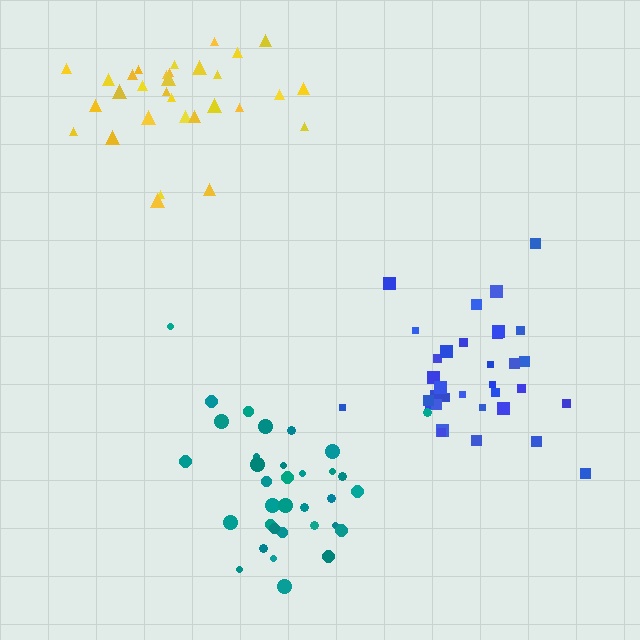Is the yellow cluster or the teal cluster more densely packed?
Teal.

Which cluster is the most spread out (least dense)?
Yellow.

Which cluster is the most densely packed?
Blue.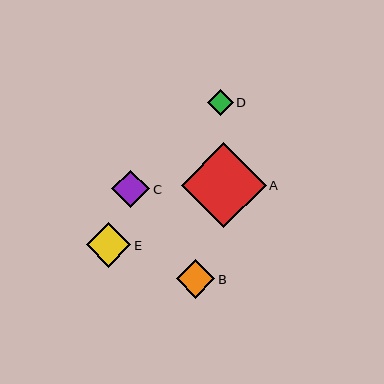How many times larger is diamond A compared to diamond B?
Diamond A is approximately 2.2 times the size of diamond B.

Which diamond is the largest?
Diamond A is the largest with a size of approximately 85 pixels.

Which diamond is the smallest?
Diamond D is the smallest with a size of approximately 26 pixels.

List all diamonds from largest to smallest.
From largest to smallest: A, E, B, C, D.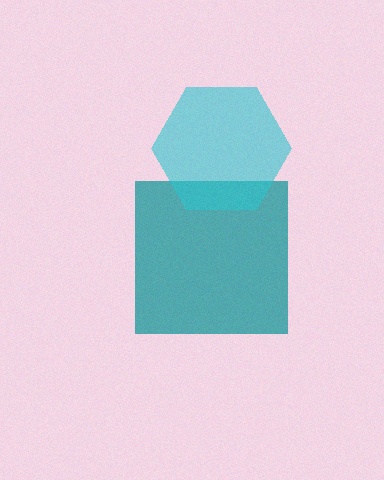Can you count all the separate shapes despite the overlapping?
Yes, there are 2 separate shapes.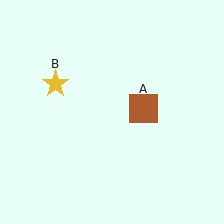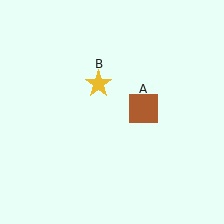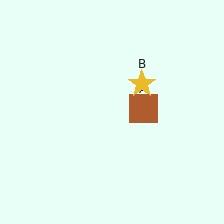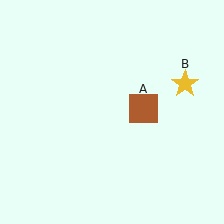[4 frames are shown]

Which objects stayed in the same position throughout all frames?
Brown square (object A) remained stationary.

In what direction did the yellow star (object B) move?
The yellow star (object B) moved right.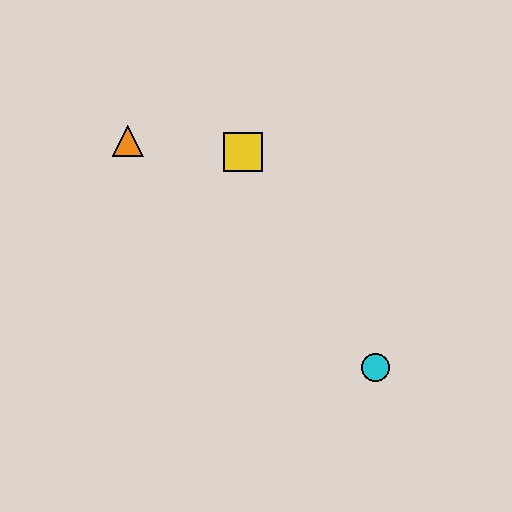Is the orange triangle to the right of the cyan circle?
No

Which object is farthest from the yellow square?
The cyan circle is farthest from the yellow square.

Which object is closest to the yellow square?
The orange triangle is closest to the yellow square.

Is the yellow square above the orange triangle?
No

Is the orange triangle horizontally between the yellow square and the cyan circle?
No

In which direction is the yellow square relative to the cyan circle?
The yellow square is above the cyan circle.